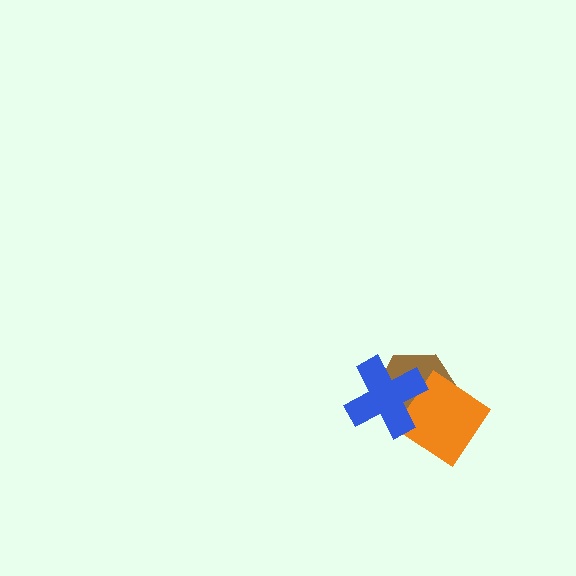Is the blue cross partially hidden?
No, no other shape covers it.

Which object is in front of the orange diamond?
The blue cross is in front of the orange diamond.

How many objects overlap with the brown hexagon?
2 objects overlap with the brown hexagon.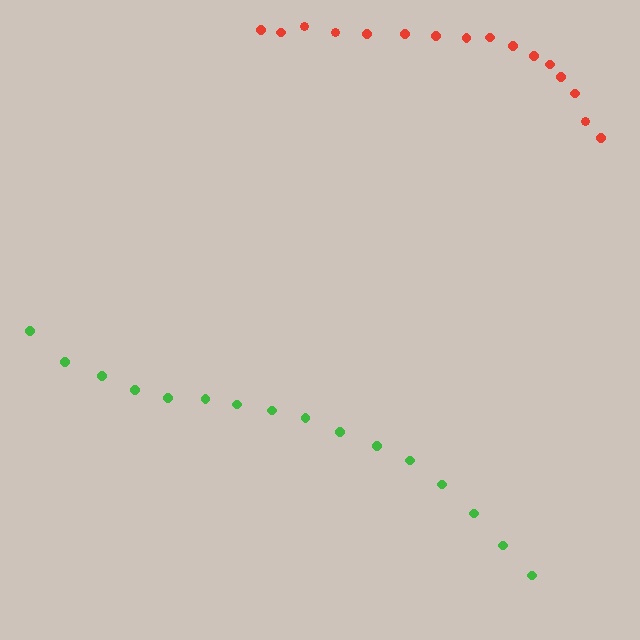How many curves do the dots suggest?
There are 2 distinct paths.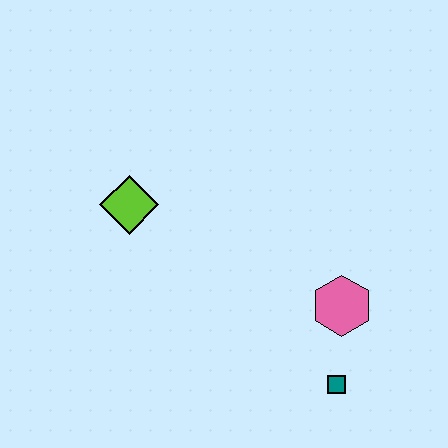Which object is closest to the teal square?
The pink hexagon is closest to the teal square.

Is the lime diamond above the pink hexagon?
Yes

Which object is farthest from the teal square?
The lime diamond is farthest from the teal square.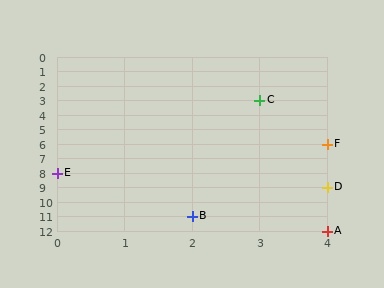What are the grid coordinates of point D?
Point D is at grid coordinates (4, 9).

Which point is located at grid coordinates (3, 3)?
Point C is at (3, 3).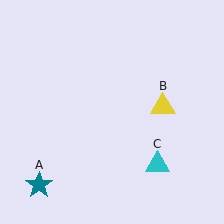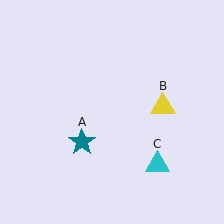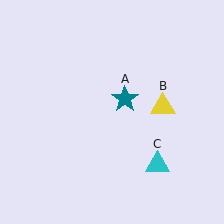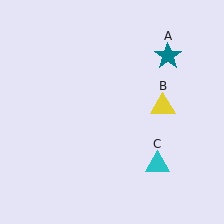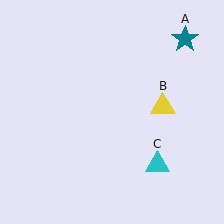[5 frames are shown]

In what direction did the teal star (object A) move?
The teal star (object A) moved up and to the right.